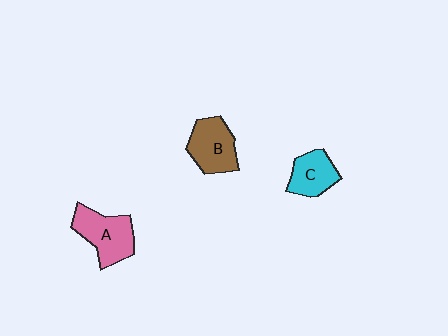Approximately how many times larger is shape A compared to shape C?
Approximately 1.4 times.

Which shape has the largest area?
Shape A (pink).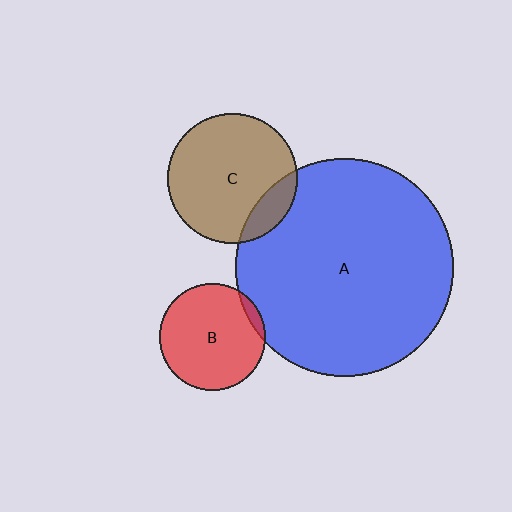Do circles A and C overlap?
Yes.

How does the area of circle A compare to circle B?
Approximately 4.2 times.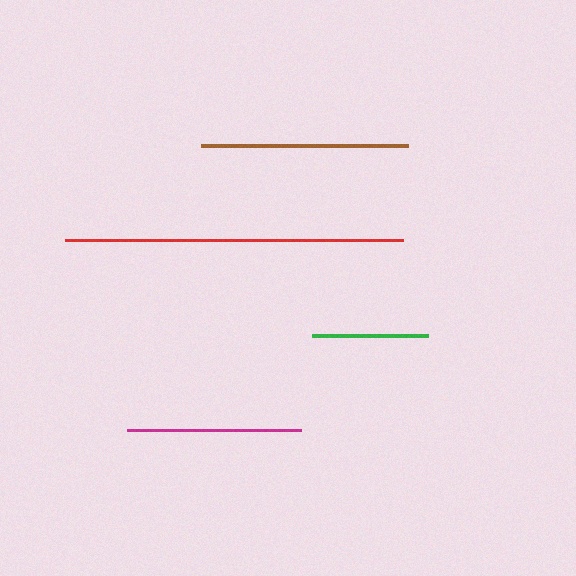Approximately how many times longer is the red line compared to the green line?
The red line is approximately 2.9 times the length of the green line.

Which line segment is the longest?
The red line is the longest at approximately 338 pixels.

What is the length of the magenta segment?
The magenta segment is approximately 174 pixels long.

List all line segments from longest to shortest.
From longest to shortest: red, brown, magenta, green.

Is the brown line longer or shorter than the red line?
The red line is longer than the brown line.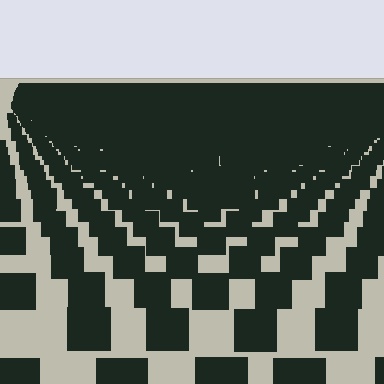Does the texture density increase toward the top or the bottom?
Density increases toward the top.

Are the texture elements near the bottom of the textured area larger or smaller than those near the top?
Larger. Near the bottom, elements are closer to the viewer and appear at a bigger on-screen size.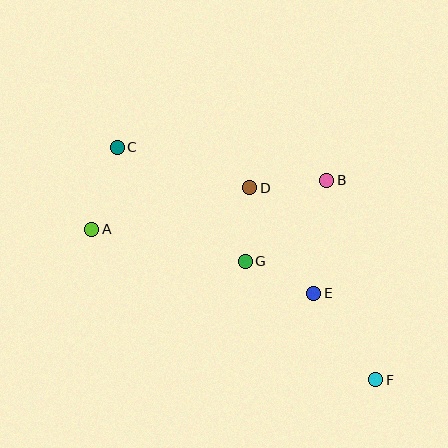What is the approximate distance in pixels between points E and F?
The distance between E and F is approximately 107 pixels.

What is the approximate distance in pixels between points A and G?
The distance between A and G is approximately 157 pixels.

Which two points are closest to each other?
Points D and G are closest to each other.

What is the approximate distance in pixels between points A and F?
The distance between A and F is approximately 322 pixels.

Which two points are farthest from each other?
Points C and F are farthest from each other.